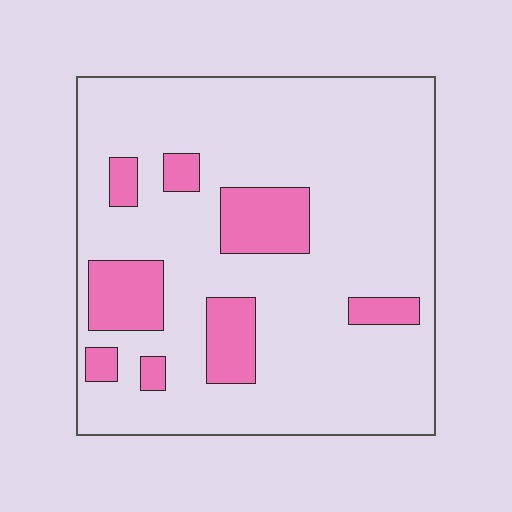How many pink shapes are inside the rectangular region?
8.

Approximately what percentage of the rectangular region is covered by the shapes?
Approximately 20%.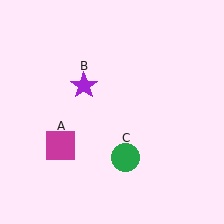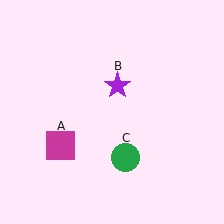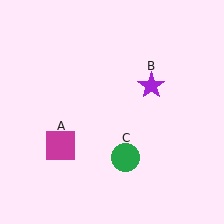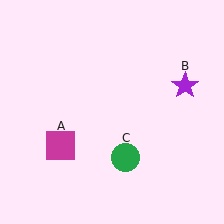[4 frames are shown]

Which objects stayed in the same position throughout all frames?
Magenta square (object A) and green circle (object C) remained stationary.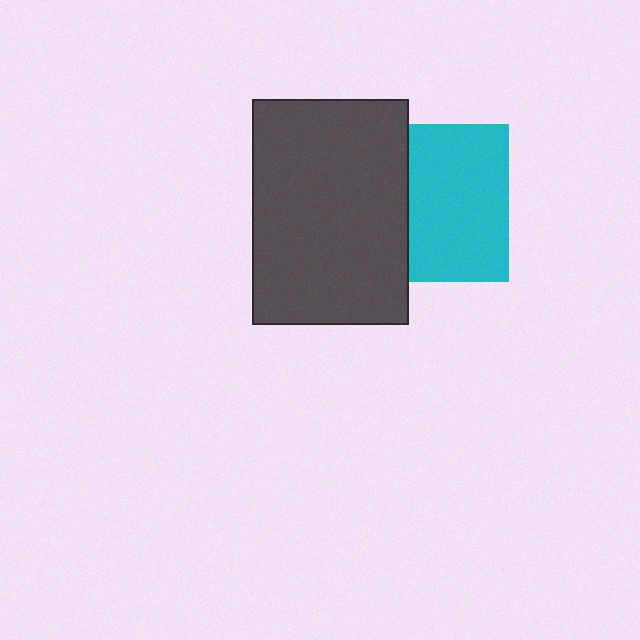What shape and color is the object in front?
The object in front is a dark gray rectangle.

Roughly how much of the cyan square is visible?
About half of it is visible (roughly 63%).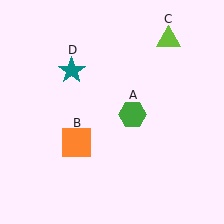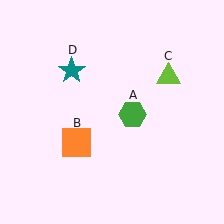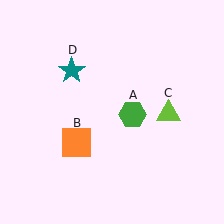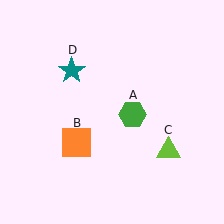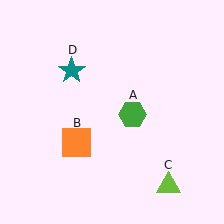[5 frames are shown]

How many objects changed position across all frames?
1 object changed position: lime triangle (object C).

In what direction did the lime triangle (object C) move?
The lime triangle (object C) moved down.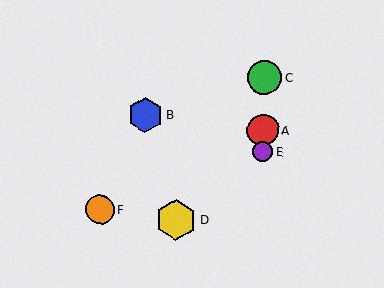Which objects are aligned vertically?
Objects A, C, E are aligned vertically.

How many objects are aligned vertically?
3 objects (A, C, E) are aligned vertically.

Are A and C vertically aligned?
Yes, both are at x≈263.